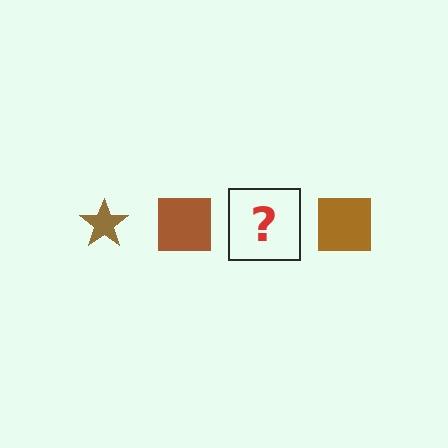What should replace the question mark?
The question mark should be replaced with a brown star.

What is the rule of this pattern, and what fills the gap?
The rule is that the pattern cycles through star, square shapes in brown. The gap should be filled with a brown star.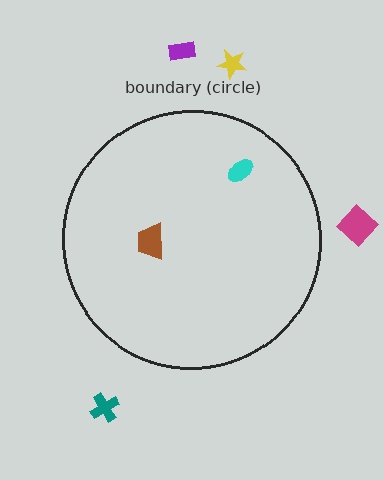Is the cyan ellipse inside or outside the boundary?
Inside.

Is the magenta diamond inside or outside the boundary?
Outside.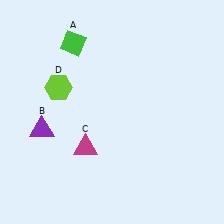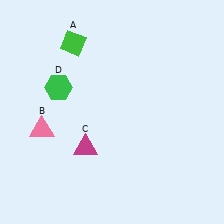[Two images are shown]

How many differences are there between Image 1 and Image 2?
There are 2 differences between the two images.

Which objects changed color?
B changed from purple to pink. D changed from lime to green.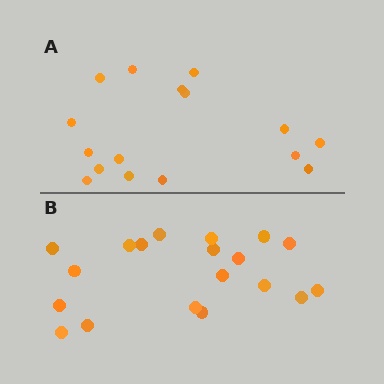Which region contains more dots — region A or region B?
Region B (the bottom region) has more dots.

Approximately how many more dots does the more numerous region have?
Region B has just a few more — roughly 2 or 3 more dots than region A.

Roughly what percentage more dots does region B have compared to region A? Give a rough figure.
About 20% more.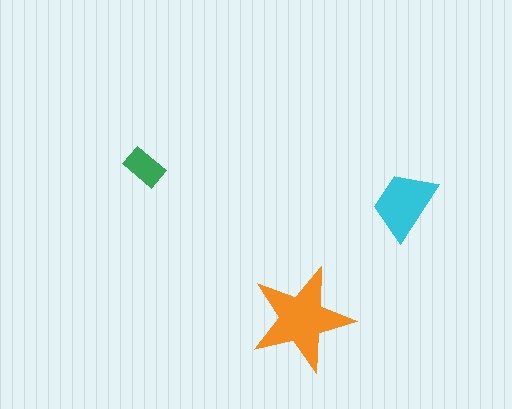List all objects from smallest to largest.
The green rectangle, the cyan trapezoid, the orange star.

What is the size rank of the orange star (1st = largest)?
1st.